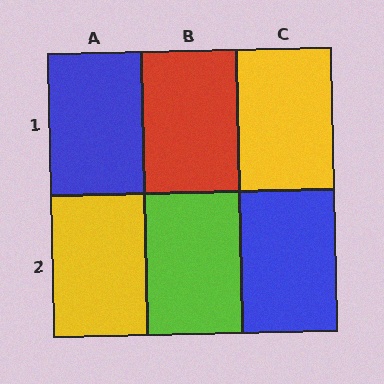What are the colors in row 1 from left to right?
Blue, red, yellow.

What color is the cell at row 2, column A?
Yellow.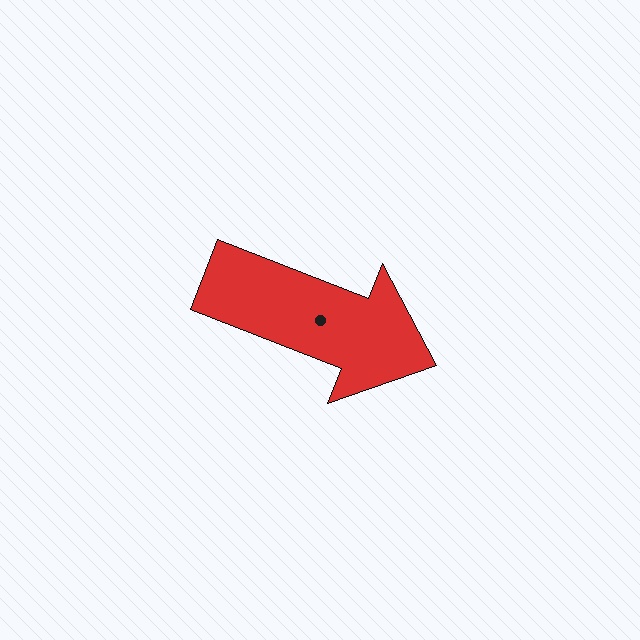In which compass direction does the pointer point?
East.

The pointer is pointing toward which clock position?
Roughly 4 o'clock.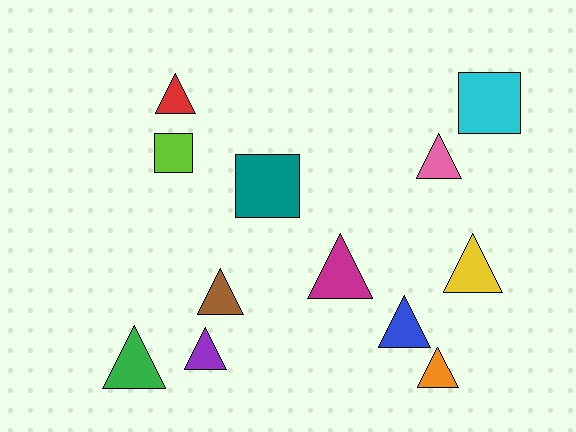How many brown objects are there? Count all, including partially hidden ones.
There is 1 brown object.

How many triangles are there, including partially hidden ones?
There are 9 triangles.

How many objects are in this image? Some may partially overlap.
There are 12 objects.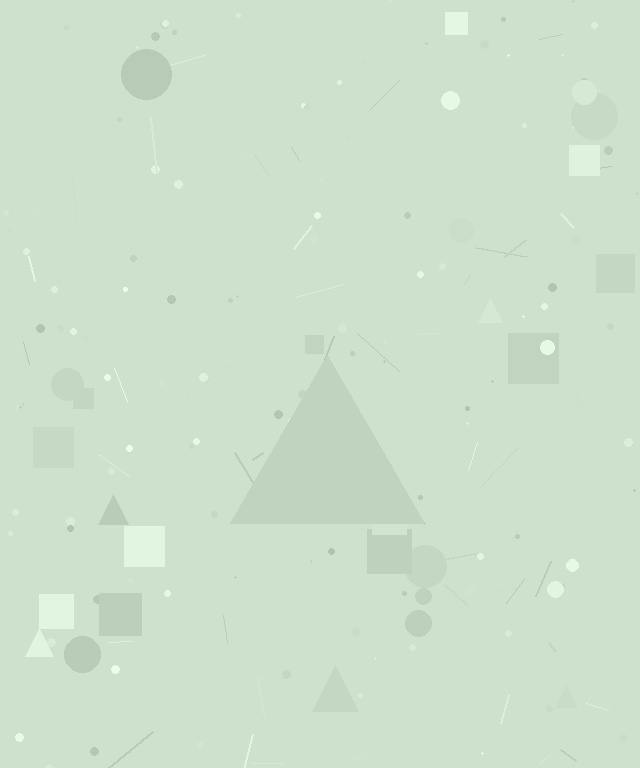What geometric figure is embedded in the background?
A triangle is embedded in the background.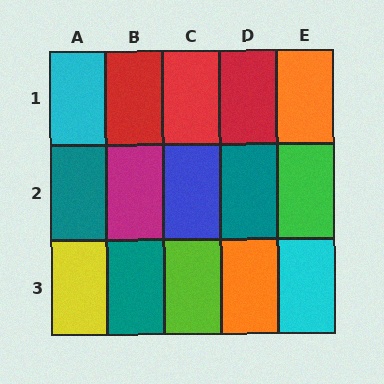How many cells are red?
3 cells are red.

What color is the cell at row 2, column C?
Blue.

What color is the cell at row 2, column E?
Green.